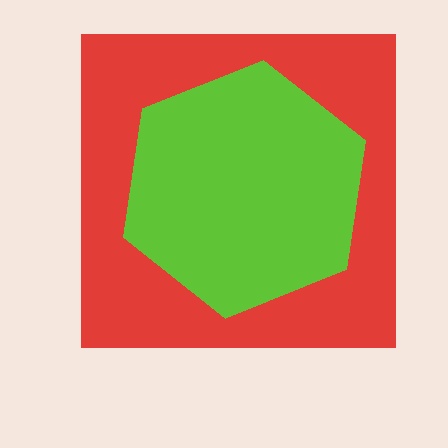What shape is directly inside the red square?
The lime hexagon.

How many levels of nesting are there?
2.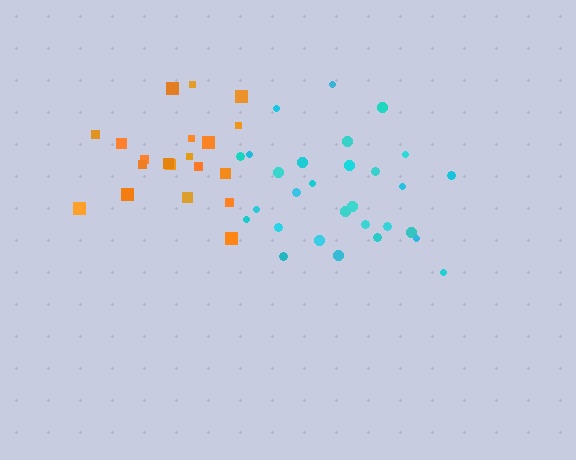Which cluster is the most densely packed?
Orange.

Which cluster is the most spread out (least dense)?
Cyan.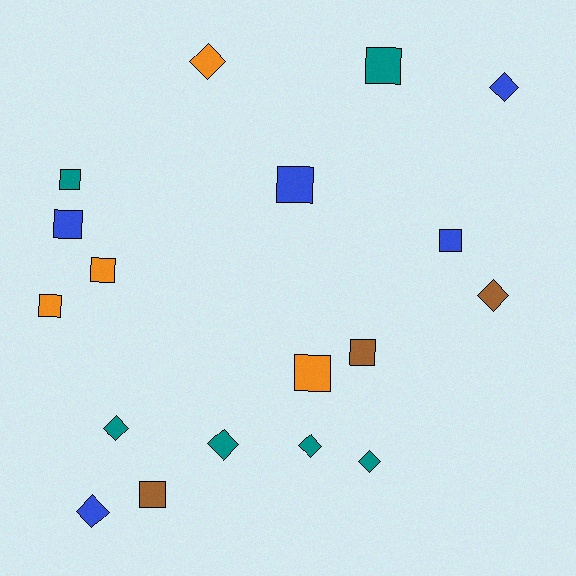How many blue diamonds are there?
There are 2 blue diamonds.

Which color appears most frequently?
Teal, with 6 objects.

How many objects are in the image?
There are 18 objects.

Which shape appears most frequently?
Square, with 10 objects.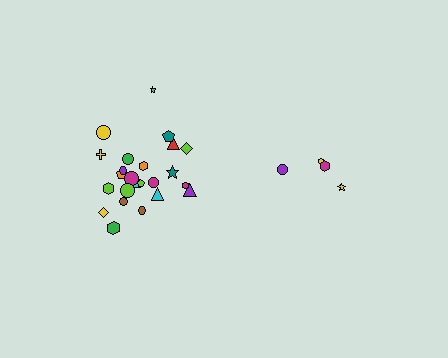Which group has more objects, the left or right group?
The left group.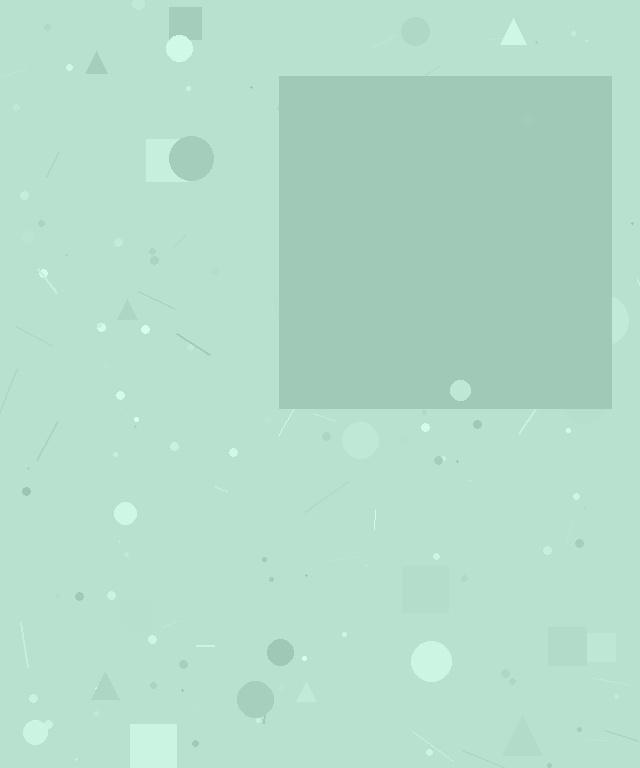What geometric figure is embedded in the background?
A square is embedded in the background.